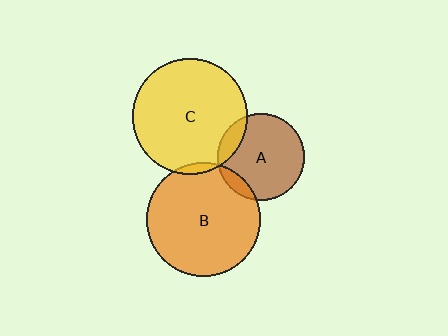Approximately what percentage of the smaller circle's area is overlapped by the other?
Approximately 15%.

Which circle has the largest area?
Circle C (yellow).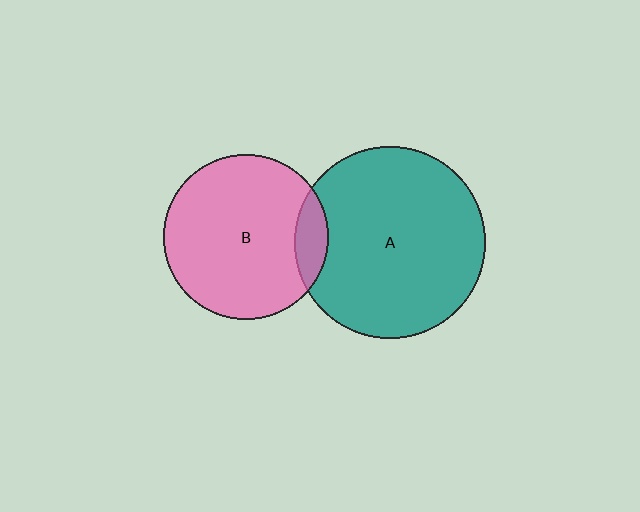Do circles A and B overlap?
Yes.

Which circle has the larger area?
Circle A (teal).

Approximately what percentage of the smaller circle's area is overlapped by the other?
Approximately 10%.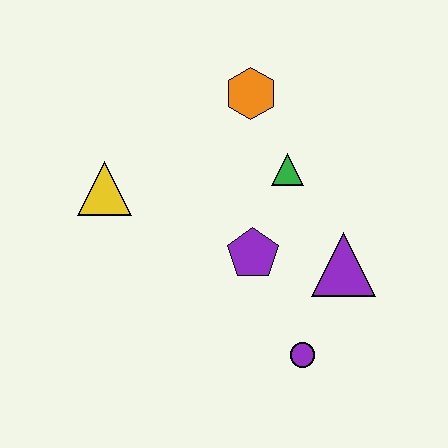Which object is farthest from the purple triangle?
The yellow triangle is farthest from the purple triangle.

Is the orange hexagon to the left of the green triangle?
Yes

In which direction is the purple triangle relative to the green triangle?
The purple triangle is below the green triangle.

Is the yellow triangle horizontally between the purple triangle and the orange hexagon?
No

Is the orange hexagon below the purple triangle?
No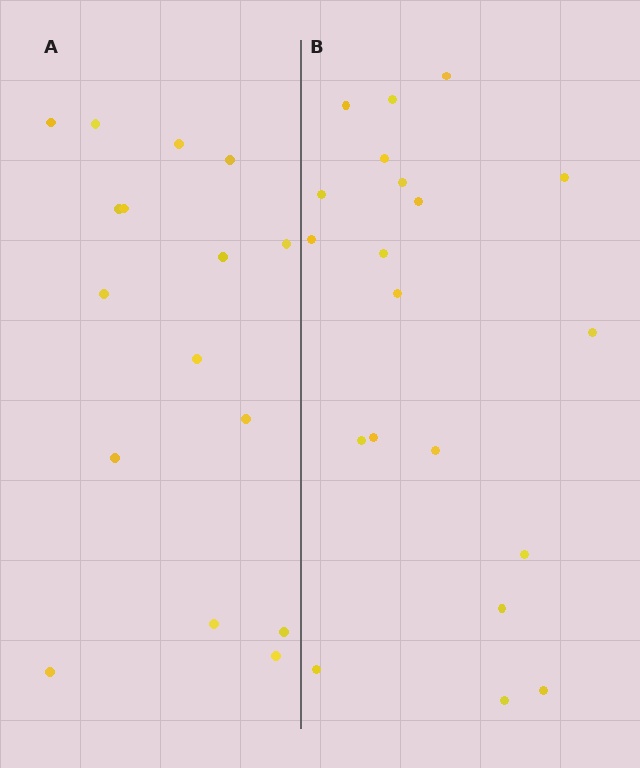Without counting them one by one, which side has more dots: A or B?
Region B (the right region) has more dots.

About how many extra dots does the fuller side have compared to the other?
Region B has about 4 more dots than region A.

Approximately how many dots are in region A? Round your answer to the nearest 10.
About 20 dots. (The exact count is 16, which rounds to 20.)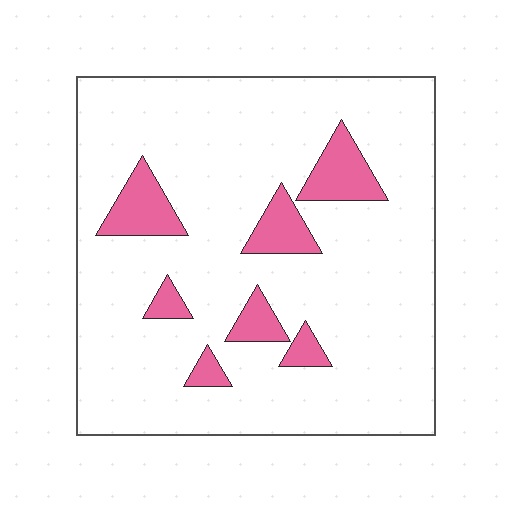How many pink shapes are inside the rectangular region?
7.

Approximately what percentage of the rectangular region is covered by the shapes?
Approximately 15%.